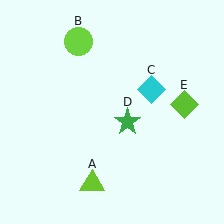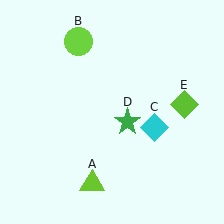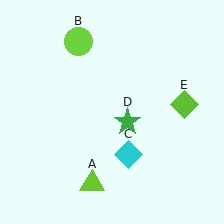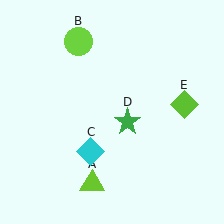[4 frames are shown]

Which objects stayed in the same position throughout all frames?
Lime triangle (object A) and lime circle (object B) and green star (object D) and lime diamond (object E) remained stationary.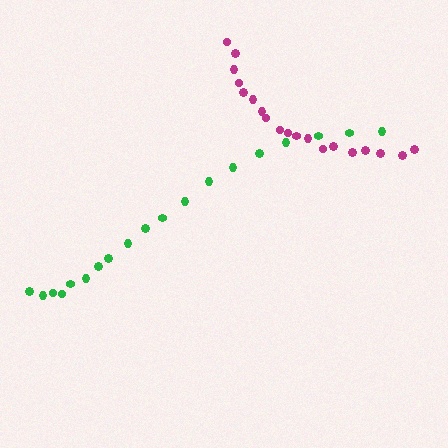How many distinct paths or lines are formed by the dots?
There are 2 distinct paths.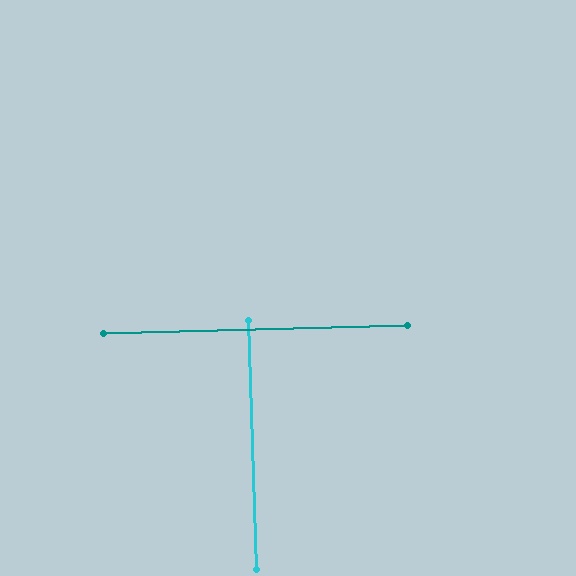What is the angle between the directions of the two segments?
Approximately 90 degrees.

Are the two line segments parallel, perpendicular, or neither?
Perpendicular — they meet at approximately 90°.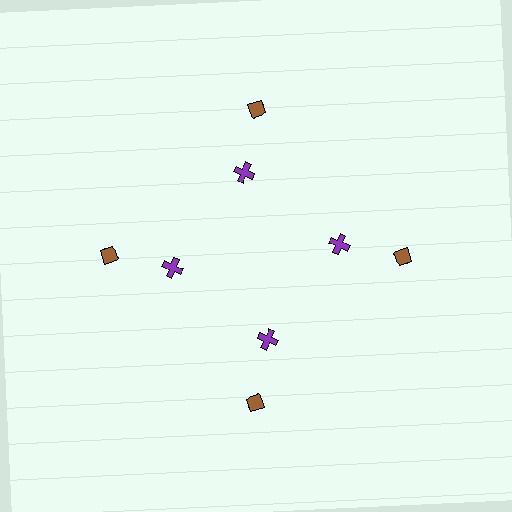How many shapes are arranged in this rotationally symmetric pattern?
There are 8 shapes, arranged in 4 groups of 2.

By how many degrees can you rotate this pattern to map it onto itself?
The pattern maps onto itself every 90 degrees of rotation.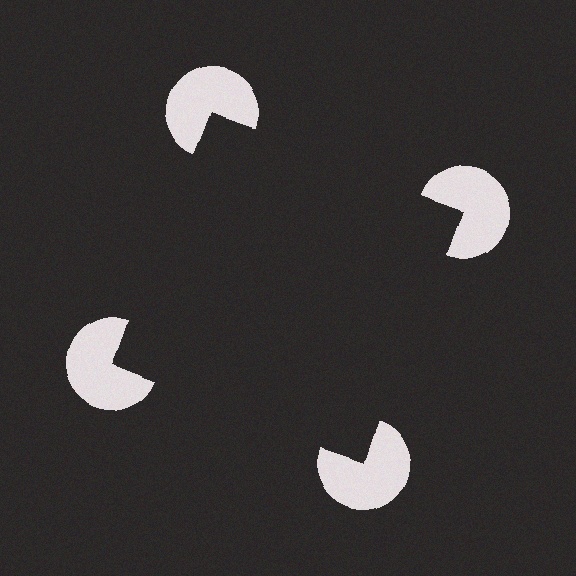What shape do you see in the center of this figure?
An illusory square — its edges are inferred from the aligned wedge cuts in the pac-man discs, not physically drawn.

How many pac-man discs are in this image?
There are 4 — one at each vertex of the illusory square.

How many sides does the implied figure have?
4 sides.